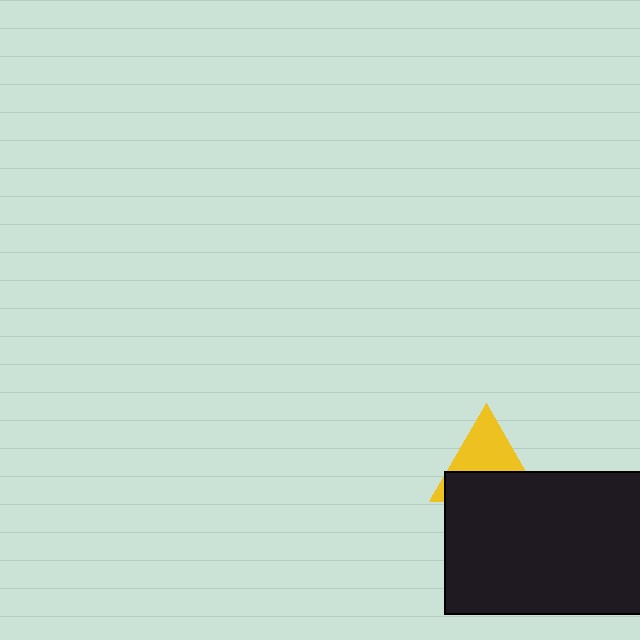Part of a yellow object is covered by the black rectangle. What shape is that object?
It is a triangle.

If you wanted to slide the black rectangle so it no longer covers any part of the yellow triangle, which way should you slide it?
Slide it down — that is the most direct way to separate the two shapes.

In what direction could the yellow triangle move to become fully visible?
The yellow triangle could move up. That would shift it out from behind the black rectangle entirely.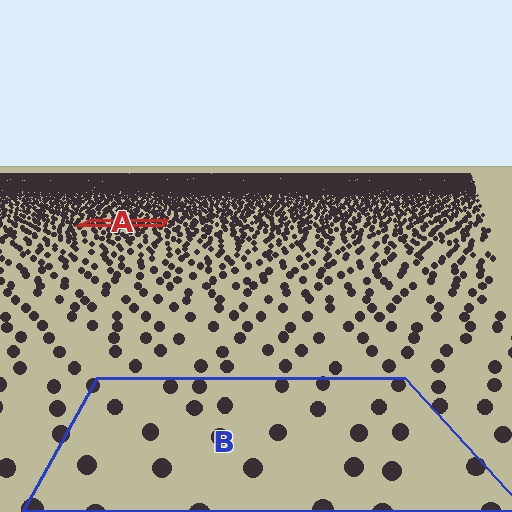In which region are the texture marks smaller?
The texture marks are smaller in region A, because it is farther away.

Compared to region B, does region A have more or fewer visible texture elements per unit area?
Region A has more texture elements per unit area — they are packed more densely because it is farther away.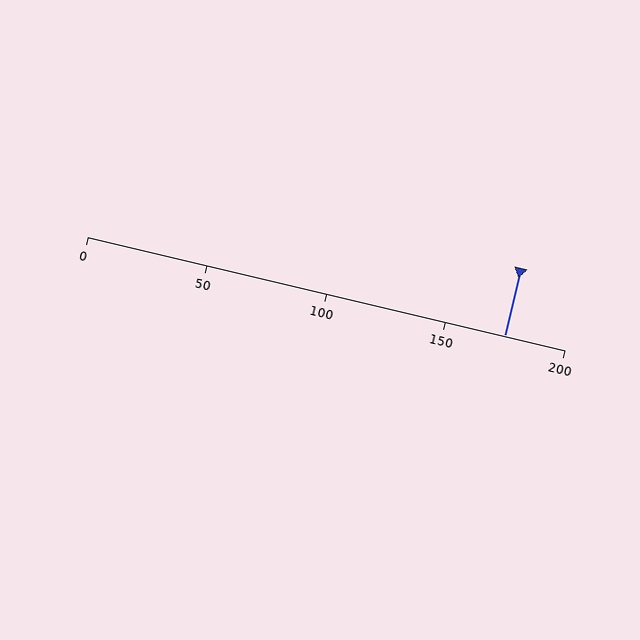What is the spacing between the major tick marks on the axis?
The major ticks are spaced 50 apart.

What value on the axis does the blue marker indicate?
The marker indicates approximately 175.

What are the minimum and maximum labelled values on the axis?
The axis runs from 0 to 200.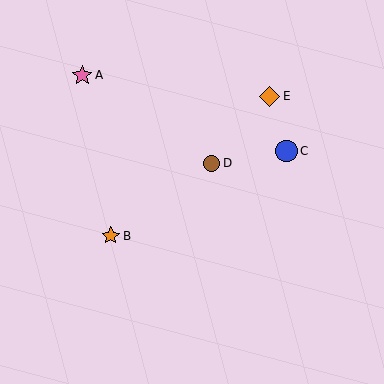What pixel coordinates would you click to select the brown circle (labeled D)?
Click at (212, 163) to select the brown circle D.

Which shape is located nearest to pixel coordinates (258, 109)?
The orange diamond (labeled E) at (270, 96) is nearest to that location.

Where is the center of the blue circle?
The center of the blue circle is at (286, 151).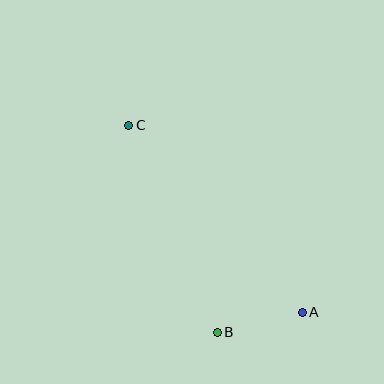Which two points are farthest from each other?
Points A and C are farthest from each other.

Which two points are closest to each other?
Points A and B are closest to each other.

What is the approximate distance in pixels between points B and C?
The distance between B and C is approximately 225 pixels.